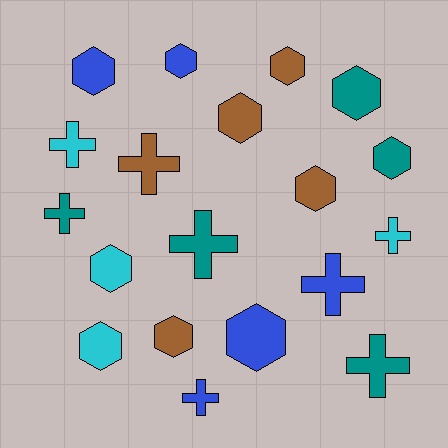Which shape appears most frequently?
Hexagon, with 11 objects.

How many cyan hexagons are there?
There are 2 cyan hexagons.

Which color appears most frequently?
Brown, with 5 objects.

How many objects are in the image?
There are 19 objects.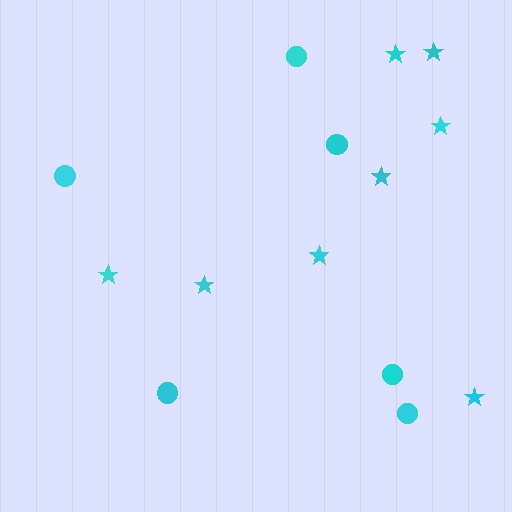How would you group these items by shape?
There are 2 groups: one group of stars (8) and one group of circles (6).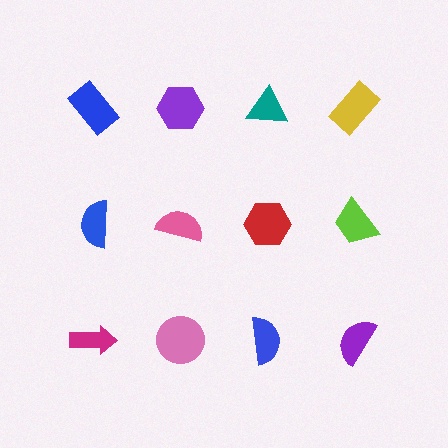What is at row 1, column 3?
A teal triangle.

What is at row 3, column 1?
A magenta arrow.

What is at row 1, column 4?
A yellow rectangle.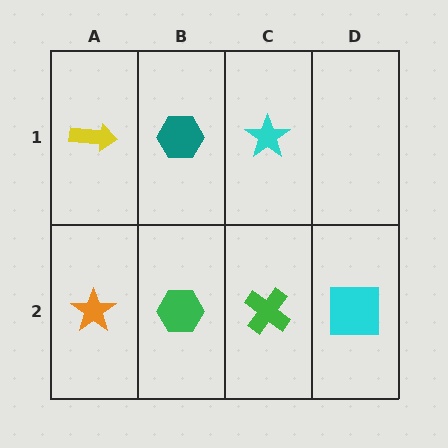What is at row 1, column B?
A teal hexagon.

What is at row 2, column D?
A cyan square.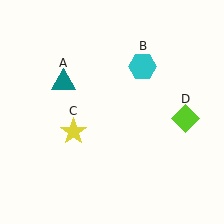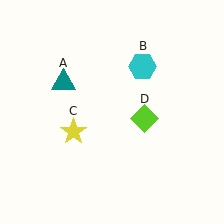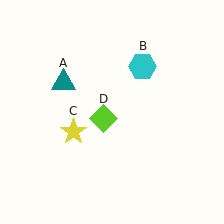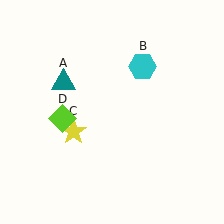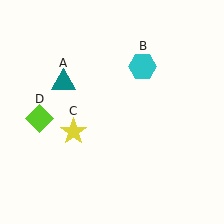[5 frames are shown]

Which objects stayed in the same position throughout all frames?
Teal triangle (object A) and cyan hexagon (object B) and yellow star (object C) remained stationary.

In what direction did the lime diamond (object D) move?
The lime diamond (object D) moved left.